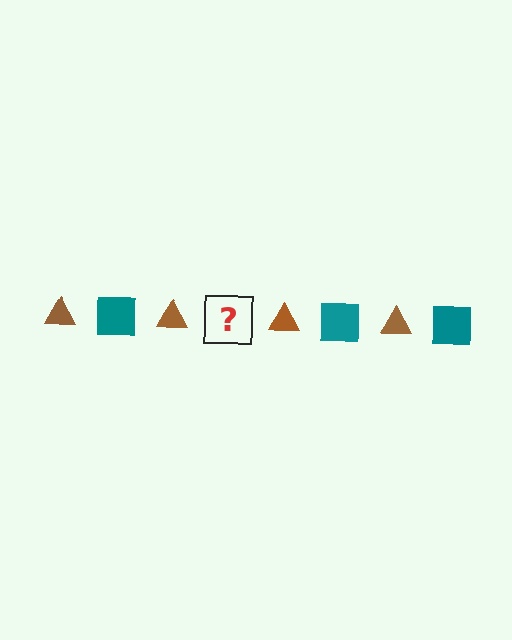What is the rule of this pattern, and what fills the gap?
The rule is that the pattern alternates between brown triangle and teal square. The gap should be filled with a teal square.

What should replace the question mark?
The question mark should be replaced with a teal square.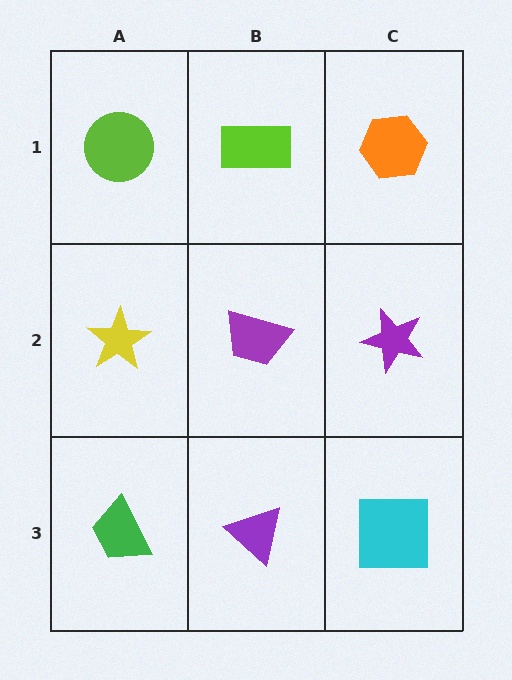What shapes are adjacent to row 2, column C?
An orange hexagon (row 1, column C), a cyan square (row 3, column C), a purple trapezoid (row 2, column B).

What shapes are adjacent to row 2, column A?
A lime circle (row 1, column A), a green trapezoid (row 3, column A), a purple trapezoid (row 2, column B).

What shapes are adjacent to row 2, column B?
A lime rectangle (row 1, column B), a purple triangle (row 3, column B), a yellow star (row 2, column A), a purple star (row 2, column C).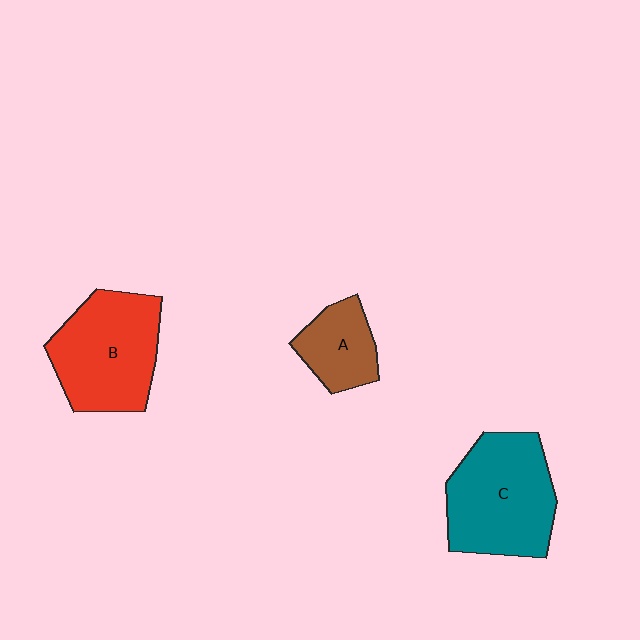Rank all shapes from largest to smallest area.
From largest to smallest: C (teal), B (red), A (brown).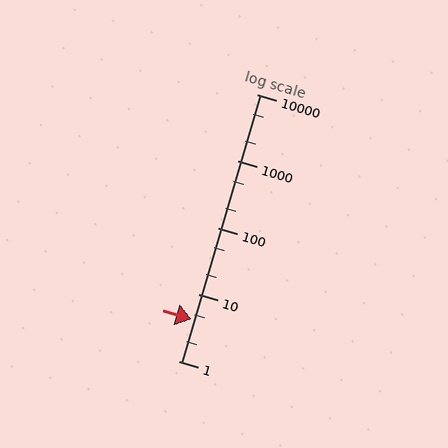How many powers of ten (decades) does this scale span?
The scale spans 4 decades, from 1 to 10000.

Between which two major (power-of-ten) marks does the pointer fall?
The pointer is between 1 and 10.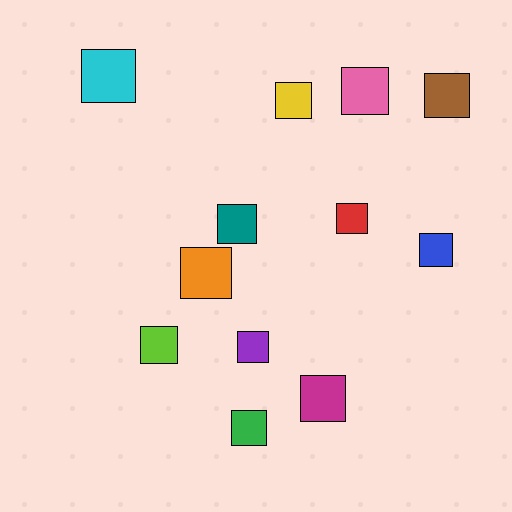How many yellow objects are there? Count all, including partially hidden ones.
There is 1 yellow object.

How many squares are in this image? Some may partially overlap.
There are 12 squares.